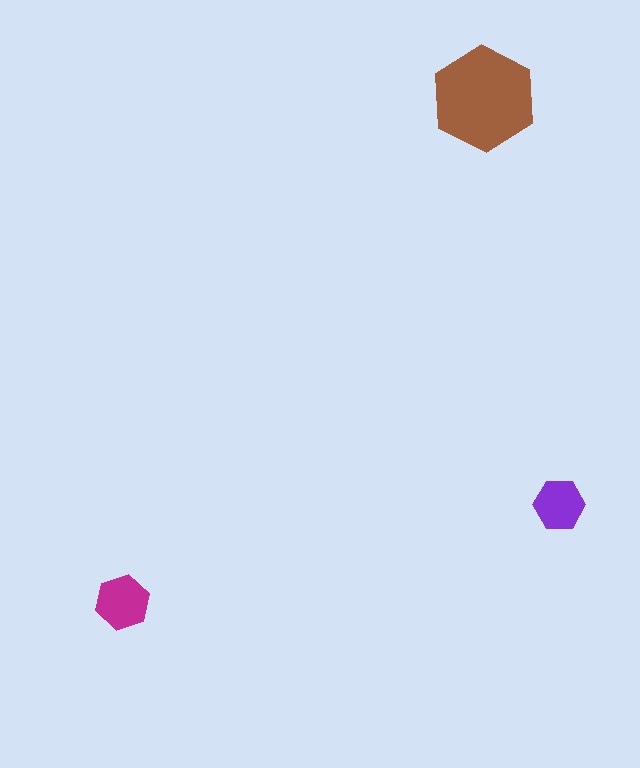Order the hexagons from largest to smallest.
the brown one, the magenta one, the purple one.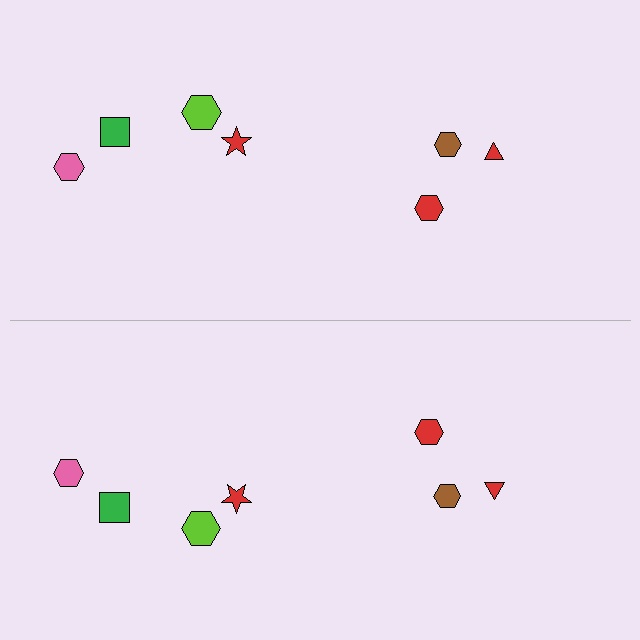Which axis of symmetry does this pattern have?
The pattern has a horizontal axis of symmetry running through the center of the image.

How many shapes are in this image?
There are 14 shapes in this image.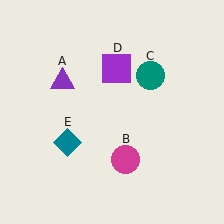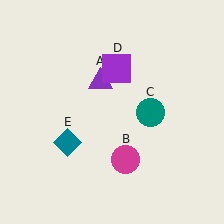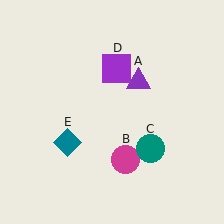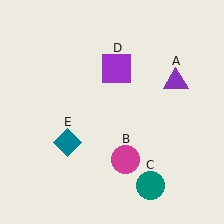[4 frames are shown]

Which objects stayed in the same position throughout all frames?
Magenta circle (object B) and purple square (object D) and teal diamond (object E) remained stationary.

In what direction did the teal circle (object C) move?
The teal circle (object C) moved down.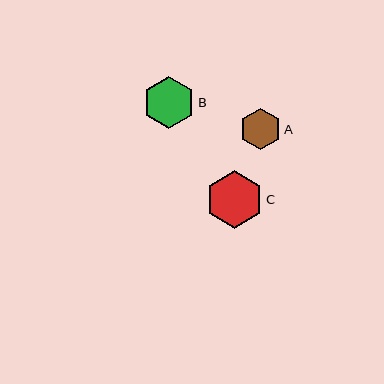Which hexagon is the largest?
Hexagon C is the largest with a size of approximately 58 pixels.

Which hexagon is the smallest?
Hexagon A is the smallest with a size of approximately 41 pixels.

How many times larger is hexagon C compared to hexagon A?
Hexagon C is approximately 1.4 times the size of hexagon A.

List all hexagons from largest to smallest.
From largest to smallest: C, B, A.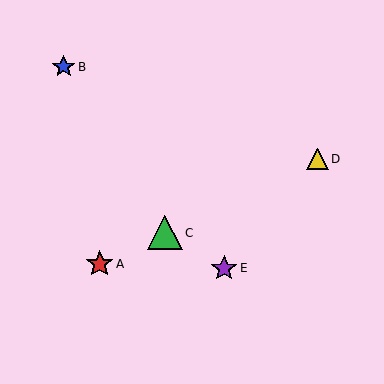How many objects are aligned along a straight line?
3 objects (A, C, D) are aligned along a straight line.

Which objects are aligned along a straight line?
Objects A, C, D are aligned along a straight line.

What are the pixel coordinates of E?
Object E is at (224, 268).